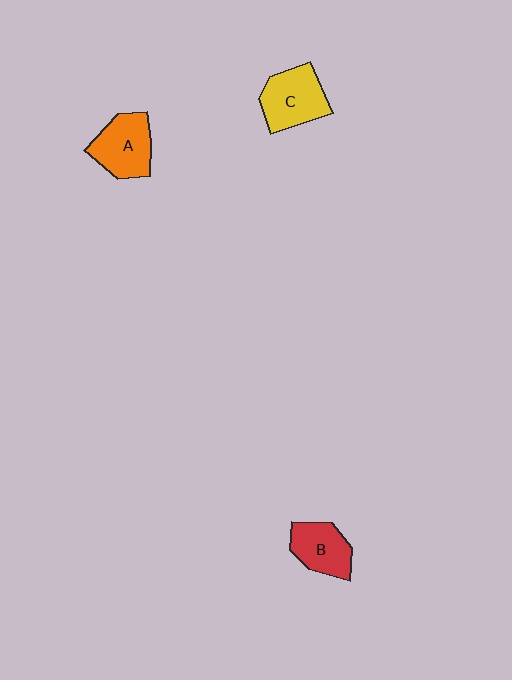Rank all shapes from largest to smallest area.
From largest to smallest: C (yellow), A (orange), B (red).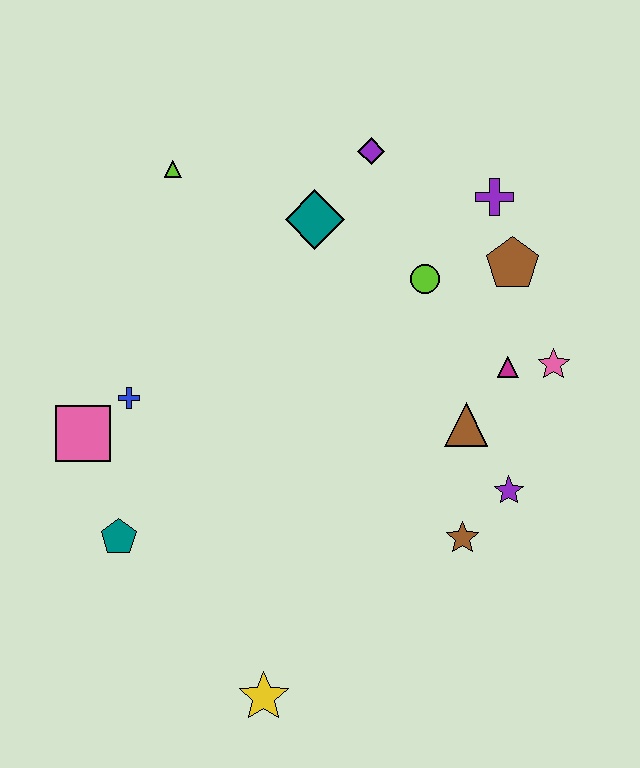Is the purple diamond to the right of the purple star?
No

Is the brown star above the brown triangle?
No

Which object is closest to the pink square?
The blue cross is closest to the pink square.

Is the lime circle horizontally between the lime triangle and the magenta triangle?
Yes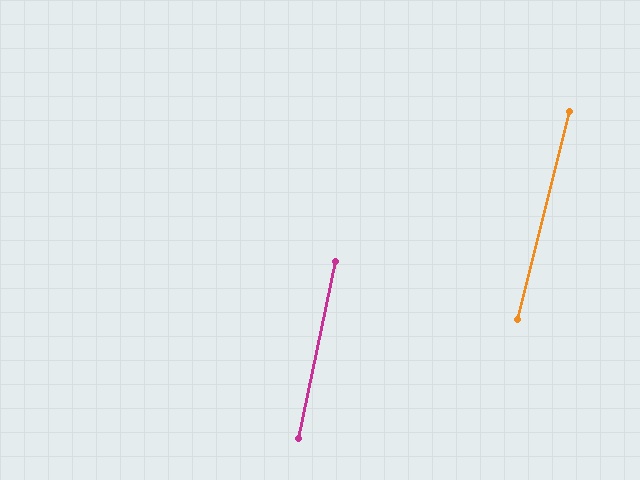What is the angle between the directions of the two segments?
Approximately 2 degrees.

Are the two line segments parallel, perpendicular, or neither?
Parallel — their directions differ by only 2.0°.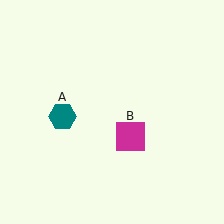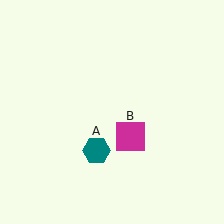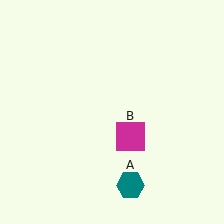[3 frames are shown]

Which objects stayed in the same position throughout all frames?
Magenta square (object B) remained stationary.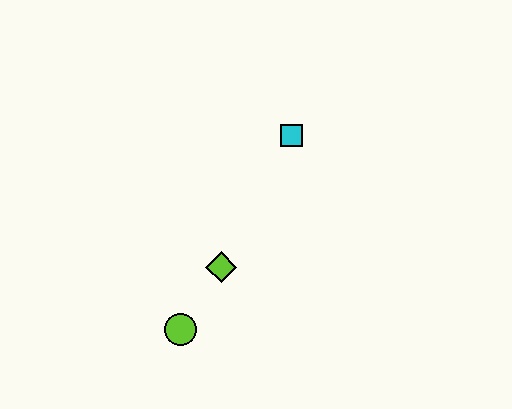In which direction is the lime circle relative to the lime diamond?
The lime circle is below the lime diamond.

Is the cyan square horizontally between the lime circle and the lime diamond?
No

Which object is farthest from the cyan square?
The lime circle is farthest from the cyan square.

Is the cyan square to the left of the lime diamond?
No